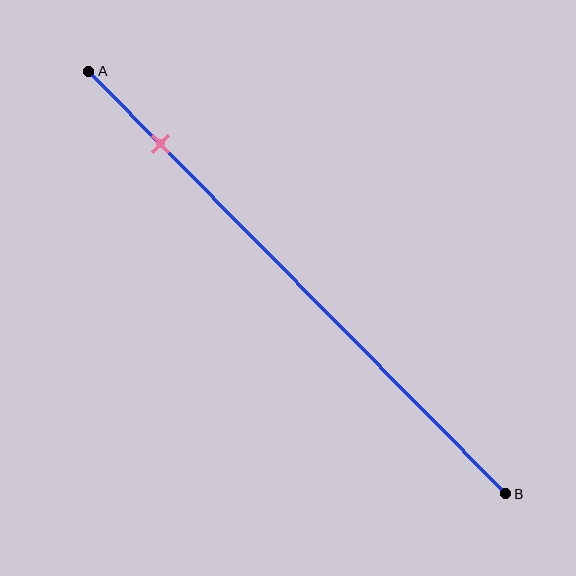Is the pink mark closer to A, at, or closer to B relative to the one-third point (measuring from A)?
The pink mark is closer to point A than the one-third point of segment AB.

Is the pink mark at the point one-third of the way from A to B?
No, the mark is at about 15% from A, not at the 33% one-third point.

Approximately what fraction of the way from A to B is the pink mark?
The pink mark is approximately 15% of the way from A to B.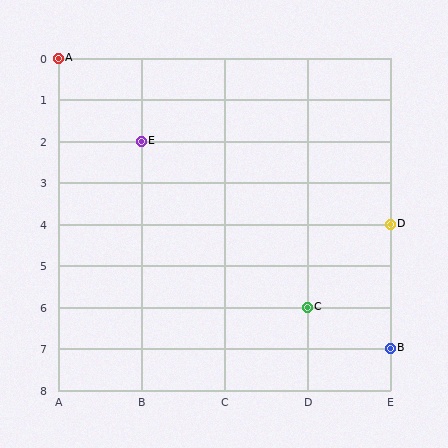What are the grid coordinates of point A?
Point A is at grid coordinates (A, 0).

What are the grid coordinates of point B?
Point B is at grid coordinates (E, 7).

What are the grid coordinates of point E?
Point E is at grid coordinates (B, 2).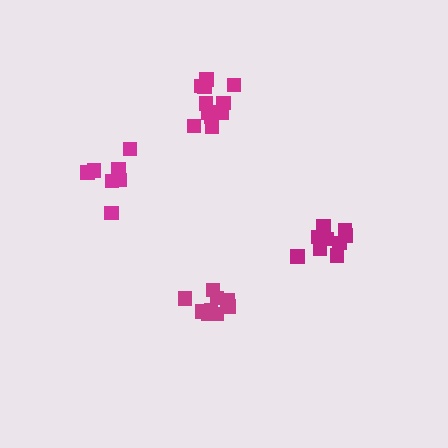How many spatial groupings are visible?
There are 4 spatial groupings.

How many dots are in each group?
Group 1: 11 dots, Group 2: 7 dots, Group 3: 10 dots, Group 4: 10 dots (38 total).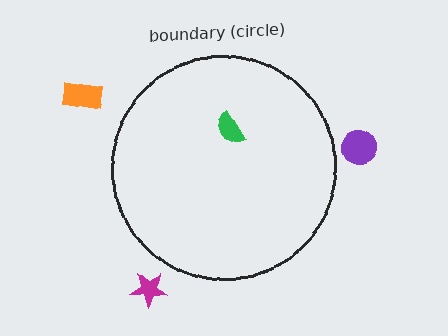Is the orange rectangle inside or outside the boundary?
Outside.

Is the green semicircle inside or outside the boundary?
Inside.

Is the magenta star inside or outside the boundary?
Outside.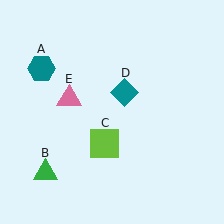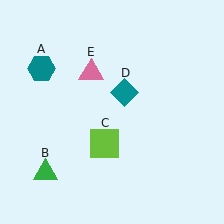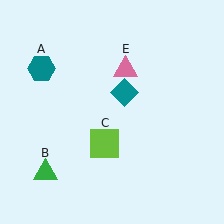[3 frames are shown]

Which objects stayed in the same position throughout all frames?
Teal hexagon (object A) and green triangle (object B) and lime square (object C) and teal diamond (object D) remained stationary.